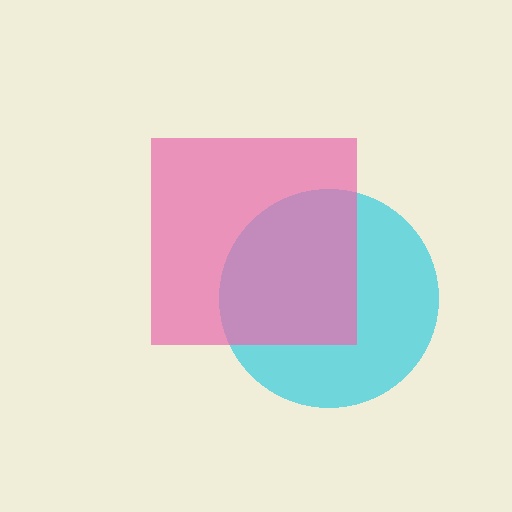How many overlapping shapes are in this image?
There are 2 overlapping shapes in the image.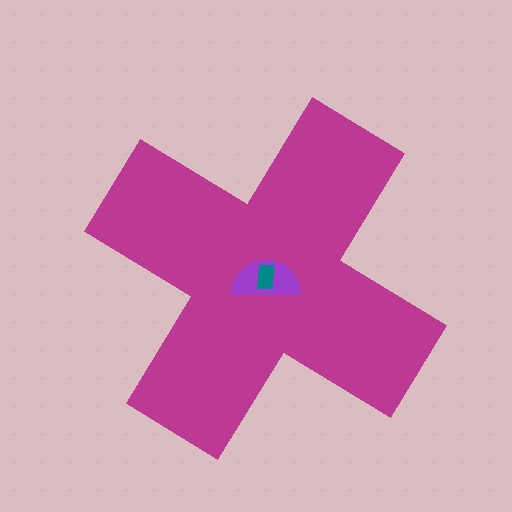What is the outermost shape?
The magenta cross.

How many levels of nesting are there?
3.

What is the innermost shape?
The teal rectangle.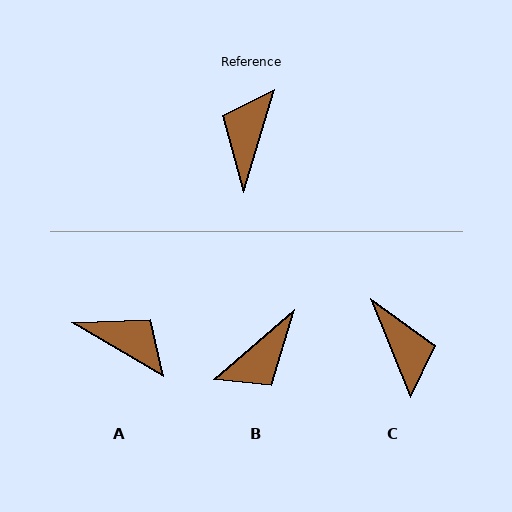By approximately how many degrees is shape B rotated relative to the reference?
Approximately 147 degrees counter-clockwise.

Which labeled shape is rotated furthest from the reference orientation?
B, about 147 degrees away.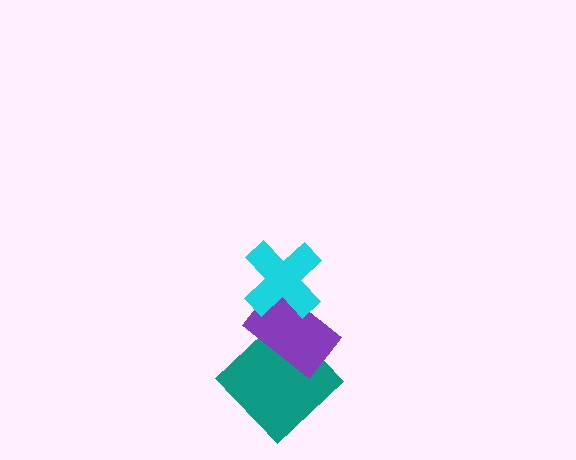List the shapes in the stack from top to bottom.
From top to bottom: the cyan cross, the purple rectangle, the teal diamond.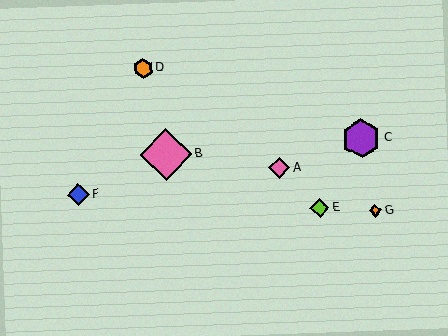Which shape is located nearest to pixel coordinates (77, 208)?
The blue diamond (labeled F) at (78, 195) is nearest to that location.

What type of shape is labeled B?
Shape B is a pink diamond.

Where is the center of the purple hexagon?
The center of the purple hexagon is at (361, 138).